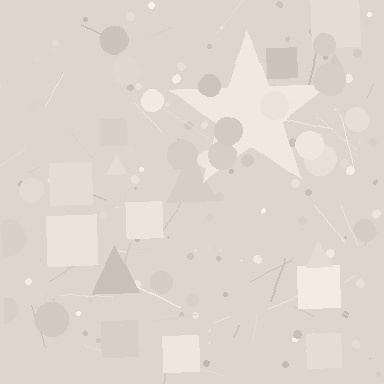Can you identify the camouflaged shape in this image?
The camouflaged shape is a star.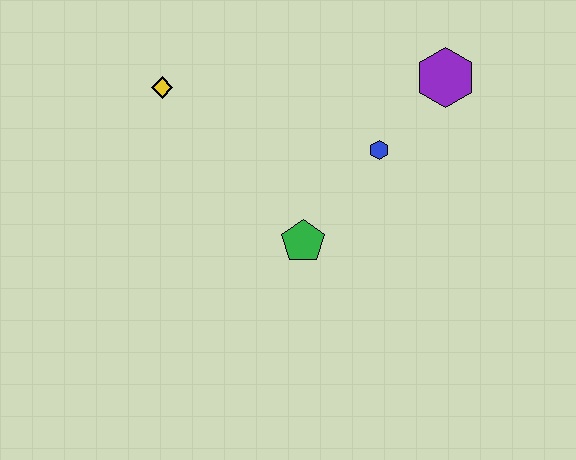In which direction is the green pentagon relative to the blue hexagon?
The green pentagon is below the blue hexagon.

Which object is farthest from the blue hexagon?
The yellow diamond is farthest from the blue hexagon.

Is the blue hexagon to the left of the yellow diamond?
No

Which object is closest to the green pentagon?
The blue hexagon is closest to the green pentagon.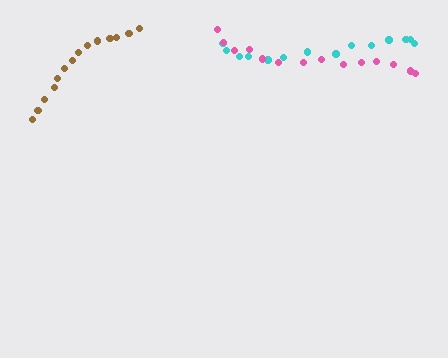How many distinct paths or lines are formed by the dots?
There are 3 distinct paths.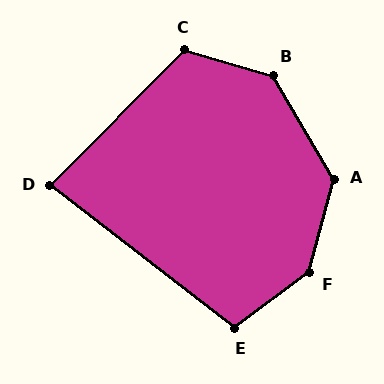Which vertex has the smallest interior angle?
D, at approximately 83 degrees.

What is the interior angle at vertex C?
Approximately 119 degrees (obtuse).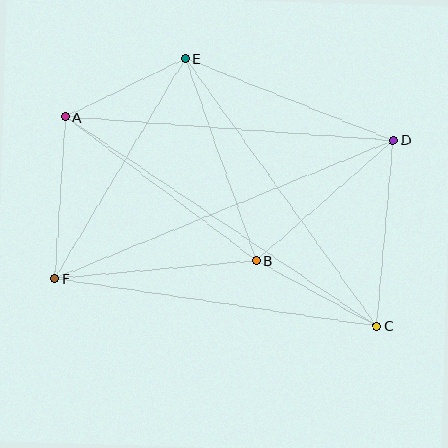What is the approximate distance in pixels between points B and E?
The distance between B and E is approximately 215 pixels.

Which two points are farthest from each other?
Points A and C are farthest from each other.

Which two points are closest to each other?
Points A and E are closest to each other.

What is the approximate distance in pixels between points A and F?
The distance between A and F is approximately 162 pixels.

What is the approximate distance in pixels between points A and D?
The distance between A and D is approximately 328 pixels.